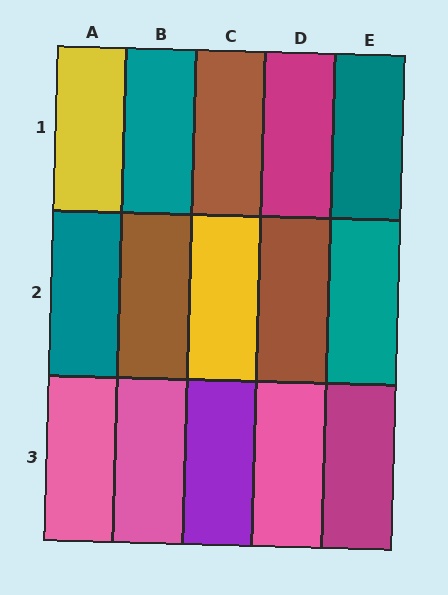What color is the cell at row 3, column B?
Pink.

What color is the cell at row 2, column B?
Brown.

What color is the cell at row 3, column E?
Magenta.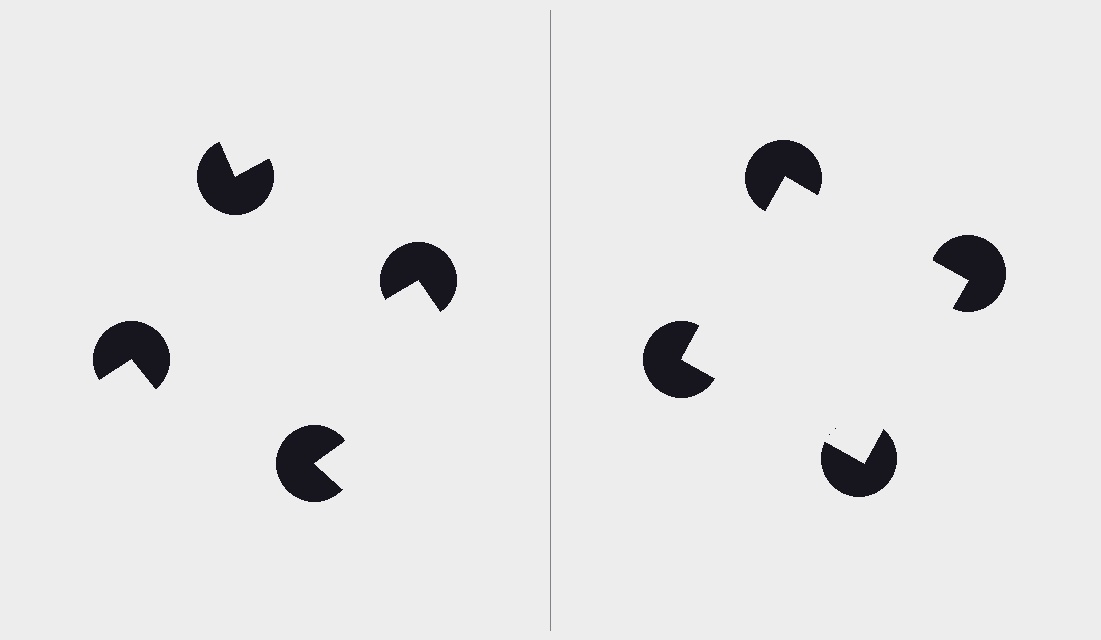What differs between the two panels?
The pac-man discs are positioned identically on both sides; only the wedge orientations differ. On the right they align to a square; on the left they are misaligned.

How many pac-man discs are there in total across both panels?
8 — 4 on each side.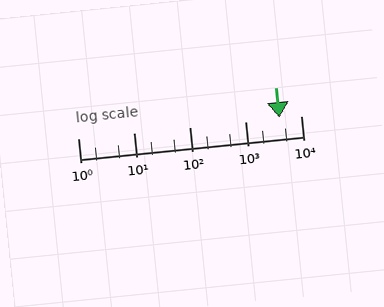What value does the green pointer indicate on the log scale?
The pointer indicates approximately 4100.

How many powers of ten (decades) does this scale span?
The scale spans 4 decades, from 1 to 10000.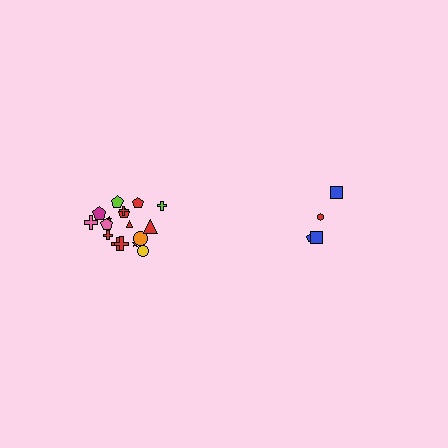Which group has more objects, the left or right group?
The left group.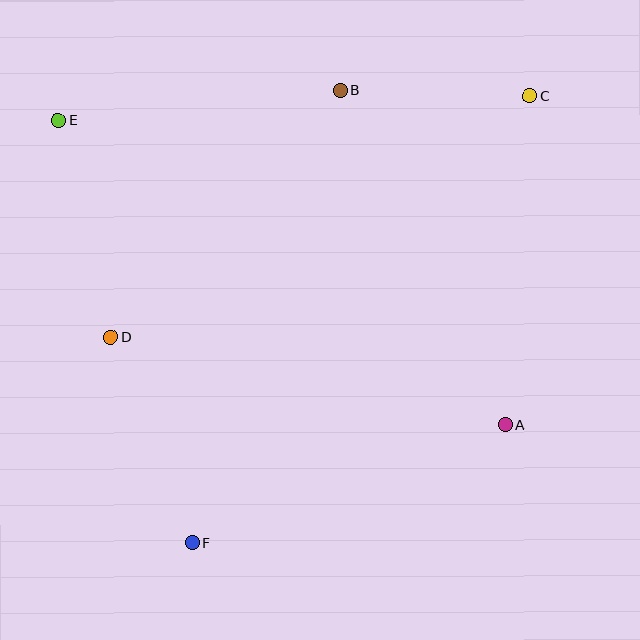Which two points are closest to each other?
Points B and C are closest to each other.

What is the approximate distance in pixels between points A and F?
The distance between A and F is approximately 336 pixels.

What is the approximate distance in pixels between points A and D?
The distance between A and D is approximately 404 pixels.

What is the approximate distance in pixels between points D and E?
The distance between D and E is approximately 223 pixels.